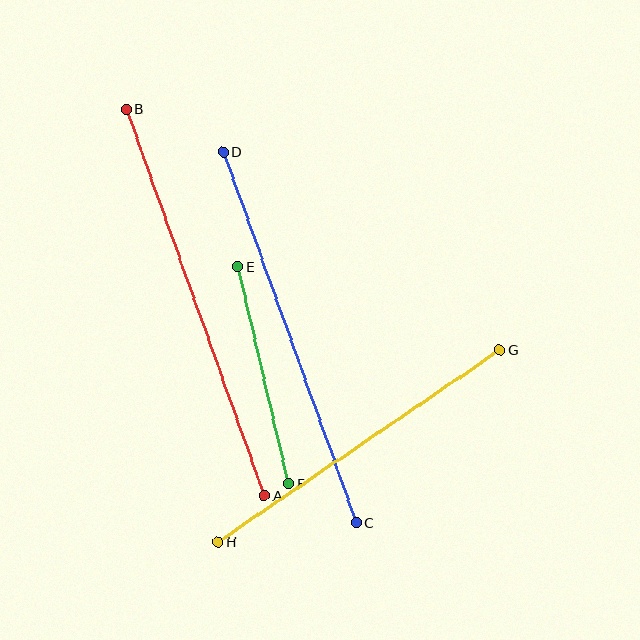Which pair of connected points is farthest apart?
Points A and B are farthest apart.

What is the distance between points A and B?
The distance is approximately 410 pixels.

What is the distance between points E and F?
The distance is approximately 223 pixels.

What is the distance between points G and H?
The distance is approximately 341 pixels.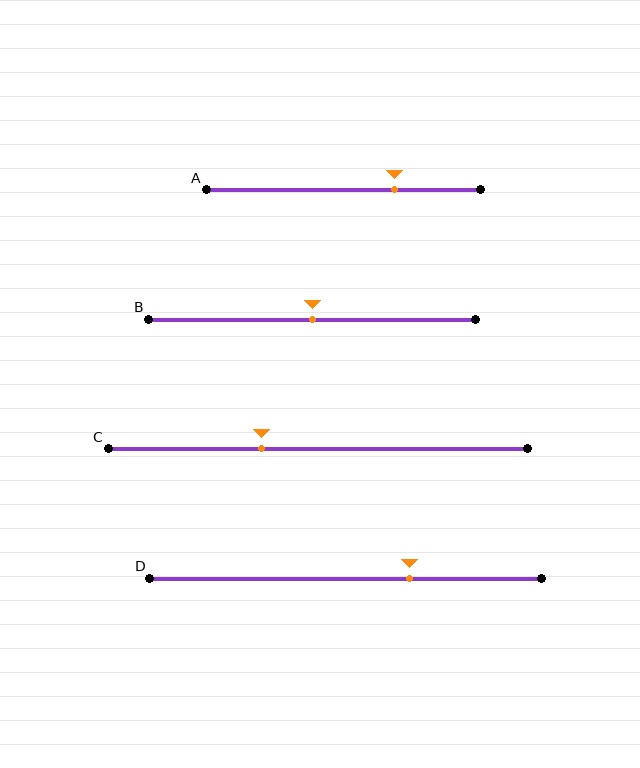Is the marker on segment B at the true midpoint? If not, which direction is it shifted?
Yes, the marker on segment B is at the true midpoint.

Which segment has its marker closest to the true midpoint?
Segment B has its marker closest to the true midpoint.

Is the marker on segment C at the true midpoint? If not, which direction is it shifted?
No, the marker on segment C is shifted to the left by about 13% of the segment length.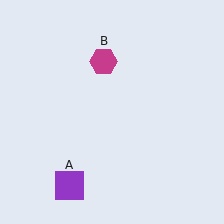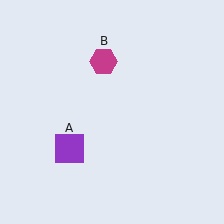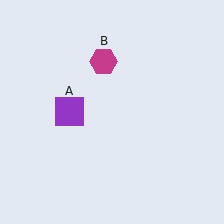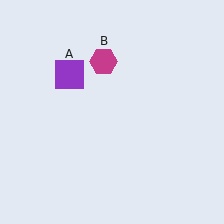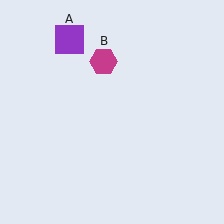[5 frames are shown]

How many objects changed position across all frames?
1 object changed position: purple square (object A).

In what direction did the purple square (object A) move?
The purple square (object A) moved up.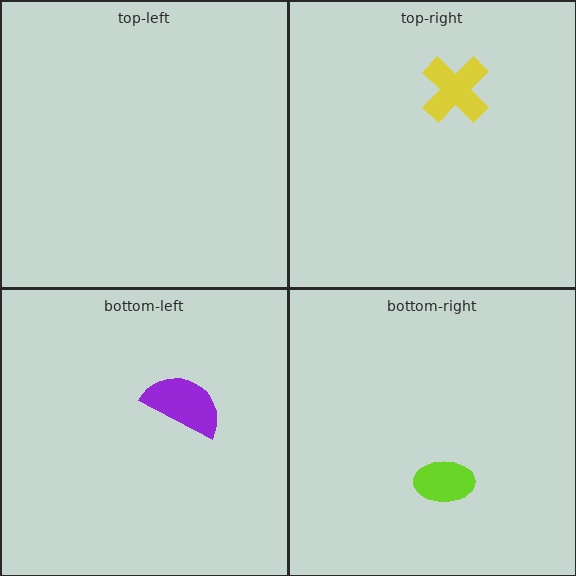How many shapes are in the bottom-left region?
1.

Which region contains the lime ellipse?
The bottom-right region.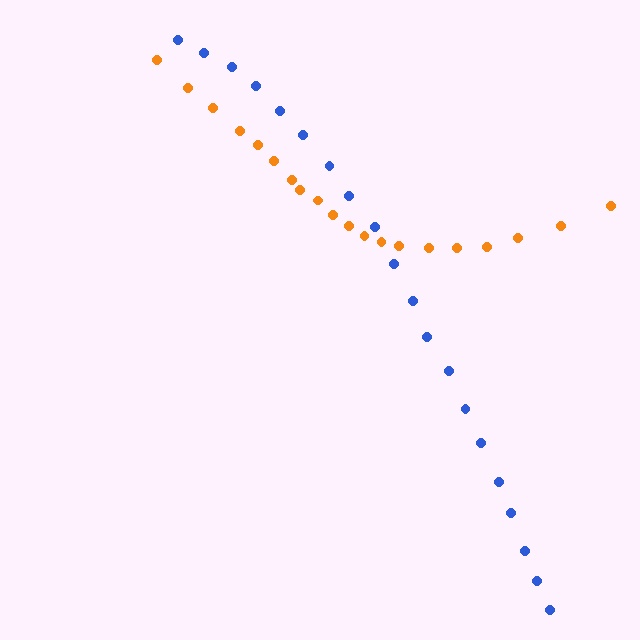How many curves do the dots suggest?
There are 2 distinct paths.